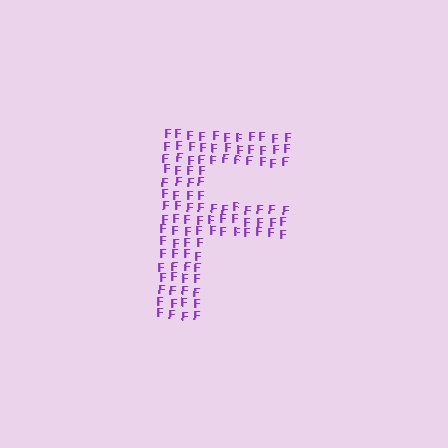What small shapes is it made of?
It is made of small letter F's.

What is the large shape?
The large shape is the letter F.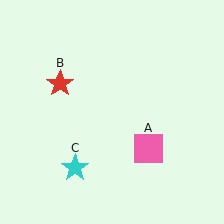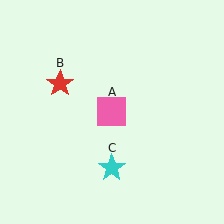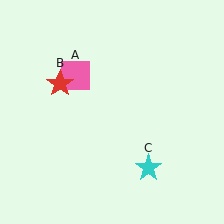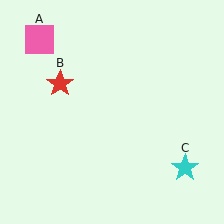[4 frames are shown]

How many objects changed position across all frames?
2 objects changed position: pink square (object A), cyan star (object C).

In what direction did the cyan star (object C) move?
The cyan star (object C) moved right.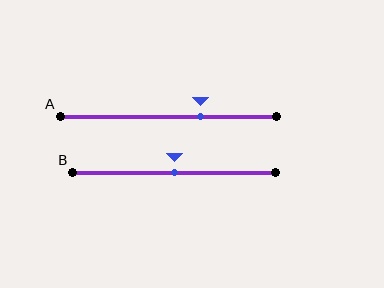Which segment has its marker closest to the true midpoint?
Segment B has its marker closest to the true midpoint.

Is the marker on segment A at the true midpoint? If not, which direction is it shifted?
No, the marker on segment A is shifted to the right by about 15% of the segment length.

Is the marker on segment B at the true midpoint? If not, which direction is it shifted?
Yes, the marker on segment B is at the true midpoint.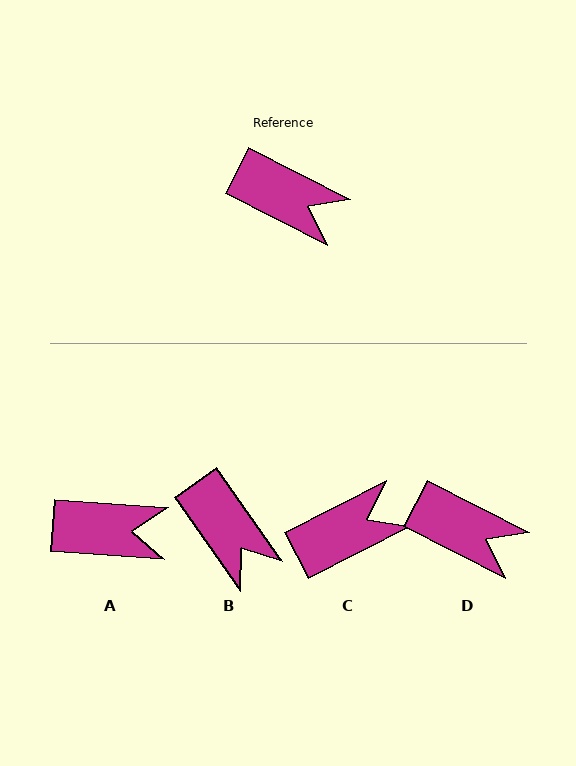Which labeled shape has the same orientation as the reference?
D.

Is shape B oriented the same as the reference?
No, it is off by about 28 degrees.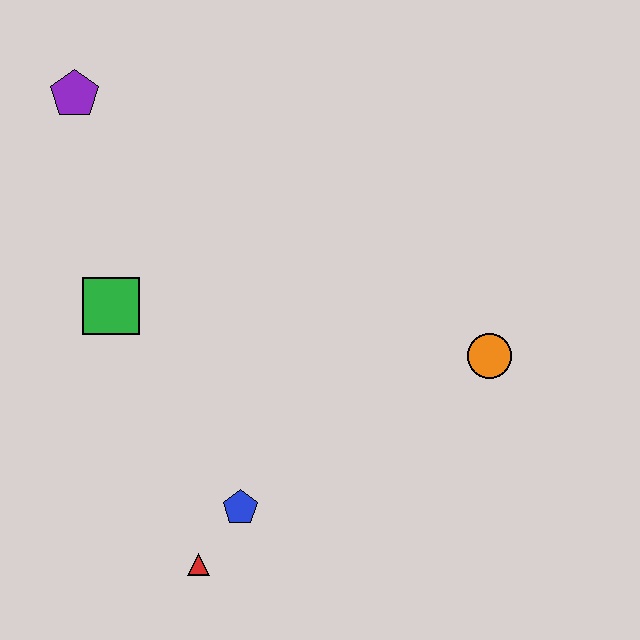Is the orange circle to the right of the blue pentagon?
Yes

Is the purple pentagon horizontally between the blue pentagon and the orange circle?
No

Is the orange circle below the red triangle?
No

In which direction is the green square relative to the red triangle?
The green square is above the red triangle.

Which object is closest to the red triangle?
The blue pentagon is closest to the red triangle.